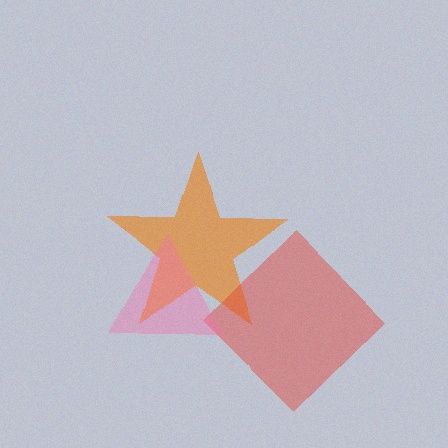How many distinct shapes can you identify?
There are 3 distinct shapes: an orange star, a red diamond, a pink triangle.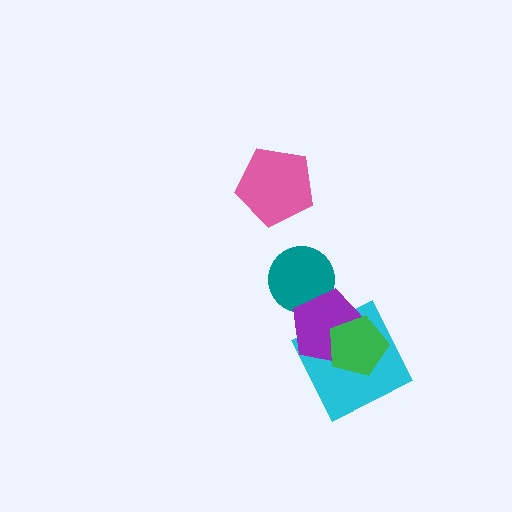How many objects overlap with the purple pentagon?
3 objects overlap with the purple pentagon.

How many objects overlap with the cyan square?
2 objects overlap with the cyan square.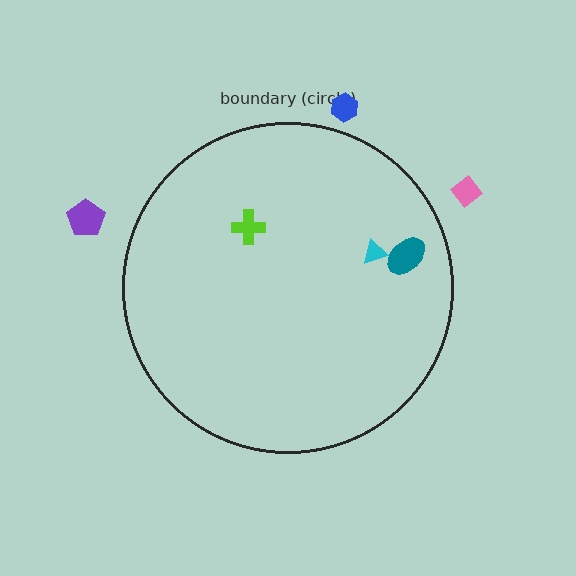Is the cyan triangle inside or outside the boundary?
Inside.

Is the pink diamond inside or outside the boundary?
Outside.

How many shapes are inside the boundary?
3 inside, 3 outside.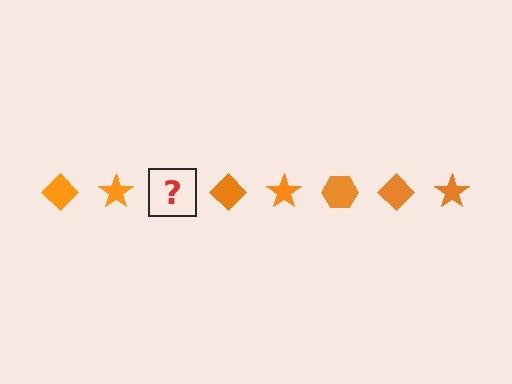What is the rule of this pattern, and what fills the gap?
The rule is that the pattern cycles through diamond, star, hexagon shapes in orange. The gap should be filled with an orange hexagon.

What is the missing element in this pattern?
The missing element is an orange hexagon.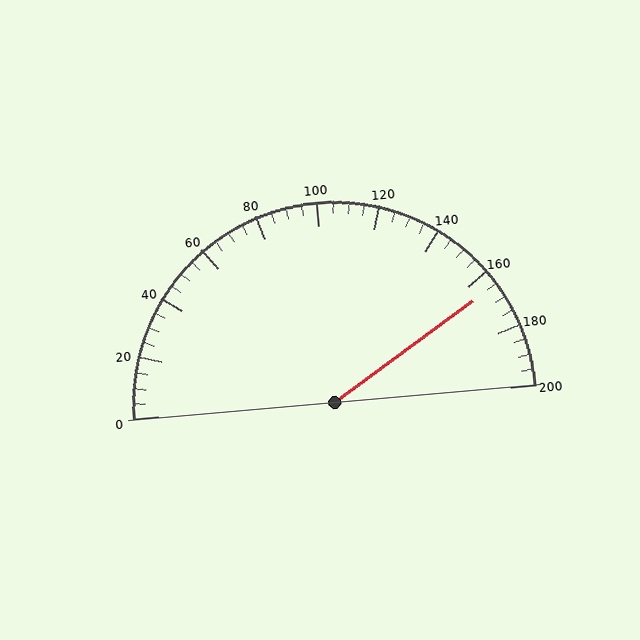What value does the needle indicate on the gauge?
The needle indicates approximately 165.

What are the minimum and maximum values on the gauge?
The gauge ranges from 0 to 200.